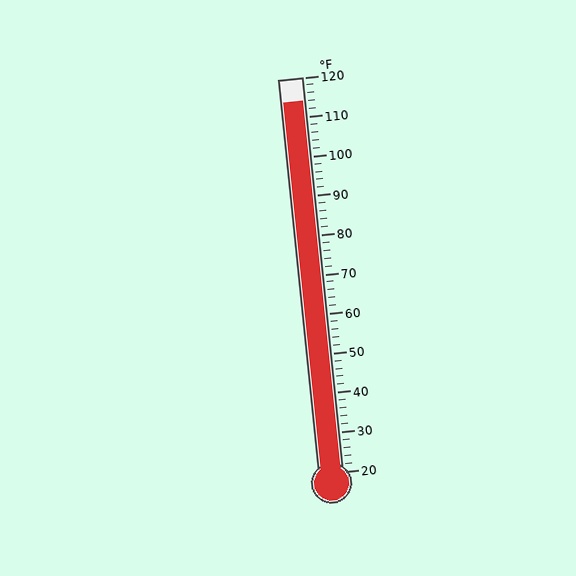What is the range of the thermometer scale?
The thermometer scale ranges from 20°F to 120°F.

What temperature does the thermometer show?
The thermometer shows approximately 114°F.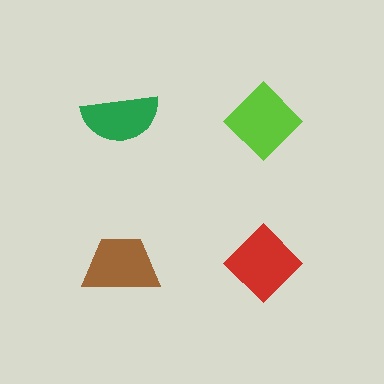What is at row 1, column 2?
A lime diamond.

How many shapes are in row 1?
2 shapes.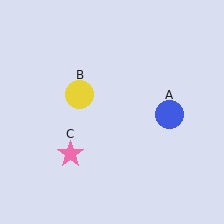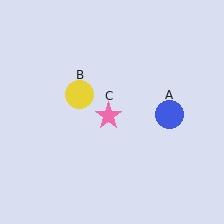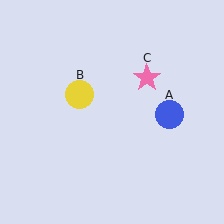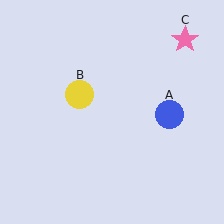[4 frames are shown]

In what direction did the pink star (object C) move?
The pink star (object C) moved up and to the right.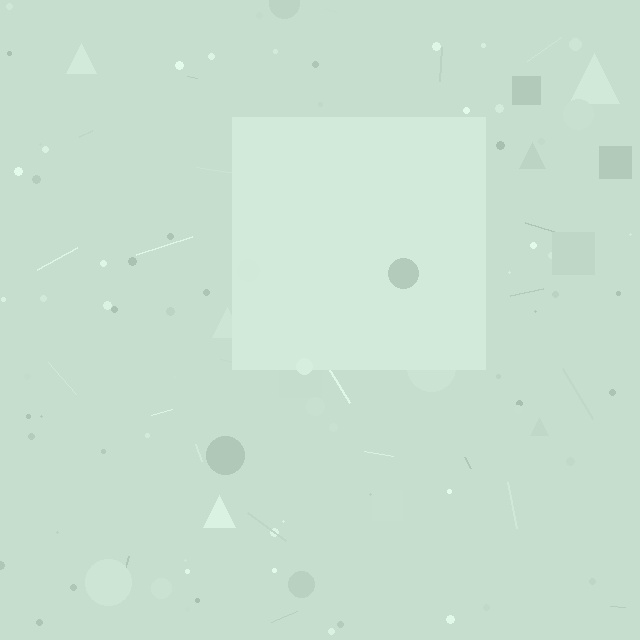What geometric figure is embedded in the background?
A square is embedded in the background.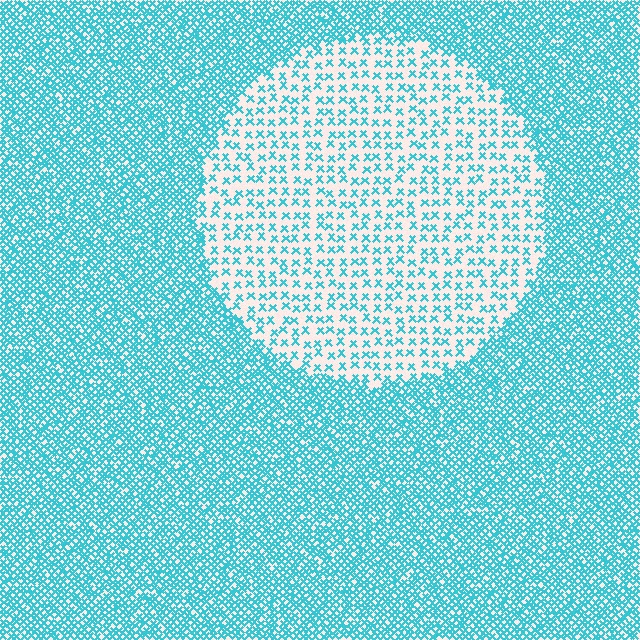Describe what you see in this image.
The image contains small cyan elements arranged at two different densities. A circle-shaped region is visible where the elements are less densely packed than the surrounding area.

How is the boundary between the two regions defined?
The boundary is defined by a change in element density (approximately 2.9x ratio). All elements are the same color, size, and shape.